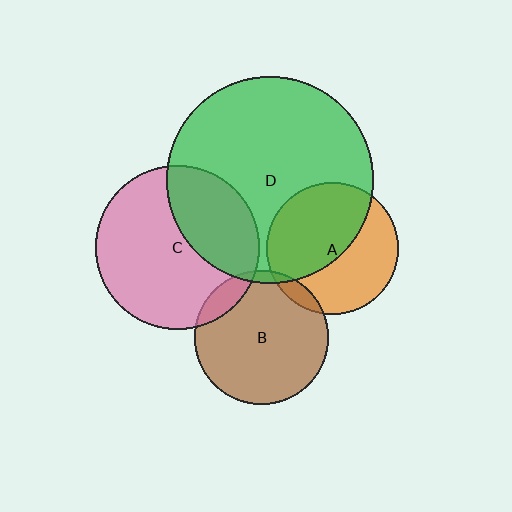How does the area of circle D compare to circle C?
Approximately 1.6 times.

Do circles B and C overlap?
Yes.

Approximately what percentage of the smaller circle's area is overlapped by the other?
Approximately 10%.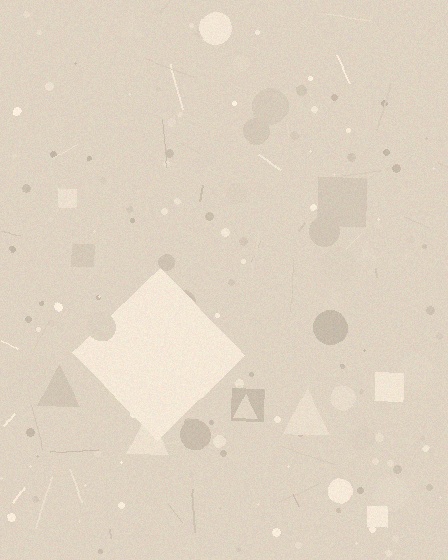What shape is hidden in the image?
A diamond is hidden in the image.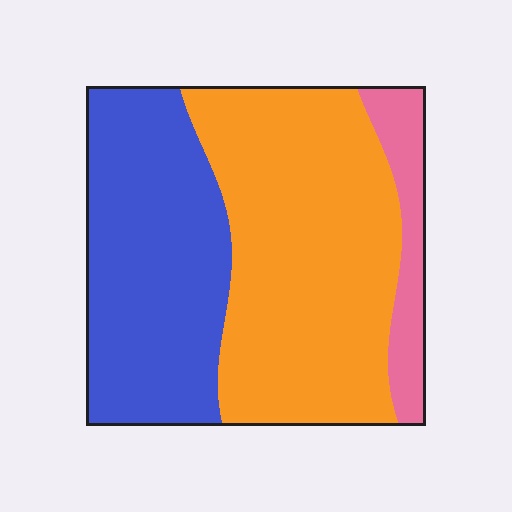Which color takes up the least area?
Pink, at roughly 10%.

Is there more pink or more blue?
Blue.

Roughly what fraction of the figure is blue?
Blue takes up between a third and a half of the figure.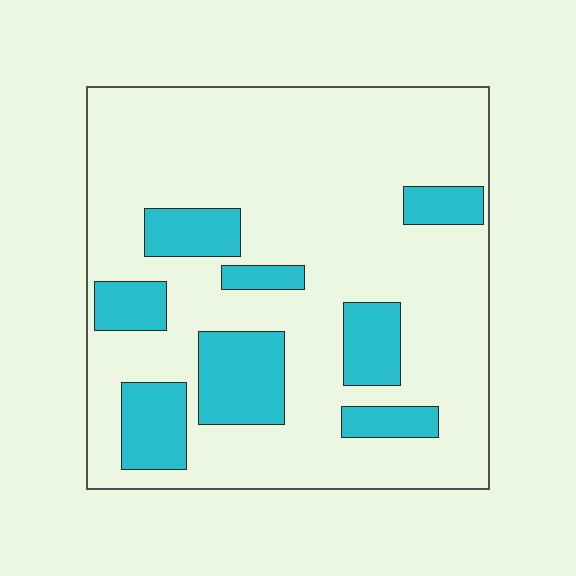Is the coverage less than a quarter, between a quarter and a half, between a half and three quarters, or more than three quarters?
Less than a quarter.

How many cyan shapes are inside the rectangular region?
8.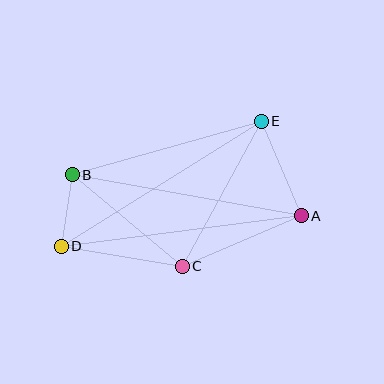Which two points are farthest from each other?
Points A and D are farthest from each other.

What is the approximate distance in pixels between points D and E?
The distance between D and E is approximately 236 pixels.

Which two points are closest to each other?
Points B and D are closest to each other.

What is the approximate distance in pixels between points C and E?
The distance between C and E is approximately 165 pixels.